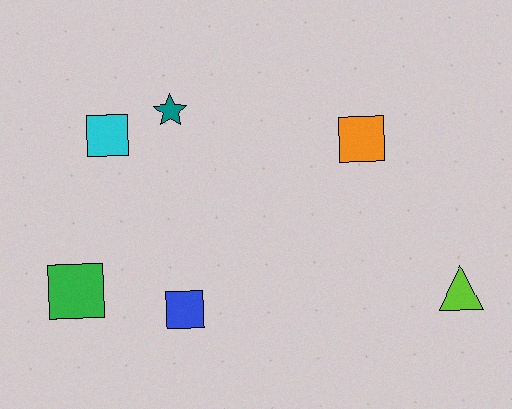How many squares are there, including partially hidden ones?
There are 4 squares.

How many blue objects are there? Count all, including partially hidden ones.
There is 1 blue object.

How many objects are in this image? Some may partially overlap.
There are 6 objects.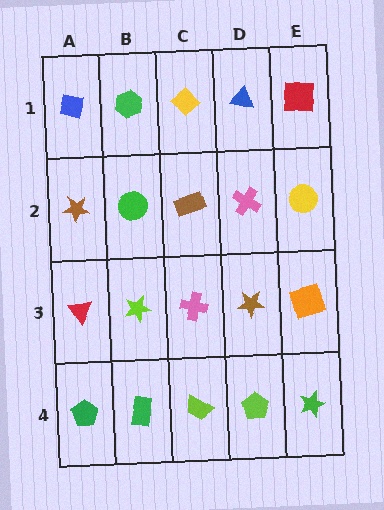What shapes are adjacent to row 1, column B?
A green circle (row 2, column B), a blue square (row 1, column A), a yellow diamond (row 1, column C).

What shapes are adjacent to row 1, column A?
A brown star (row 2, column A), a green hexagon (row 1, column B).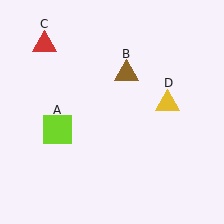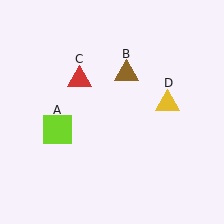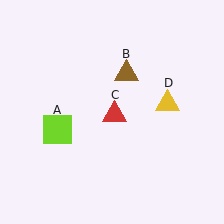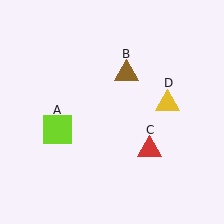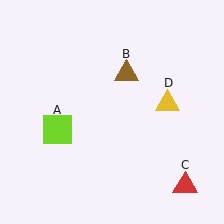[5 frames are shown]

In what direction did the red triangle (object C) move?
The red triangle (object C) moved down and to the right.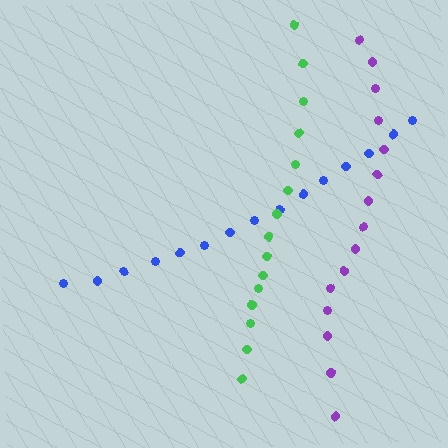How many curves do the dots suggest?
There are 3 distinct paths.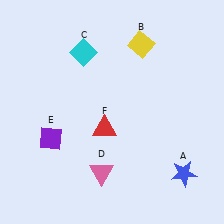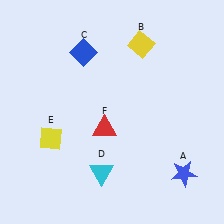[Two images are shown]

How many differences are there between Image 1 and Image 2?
There are 3 differences between the two images.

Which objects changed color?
C changed from cyan to blue. D changed from pink to cyan. E changed from purple to yellow.